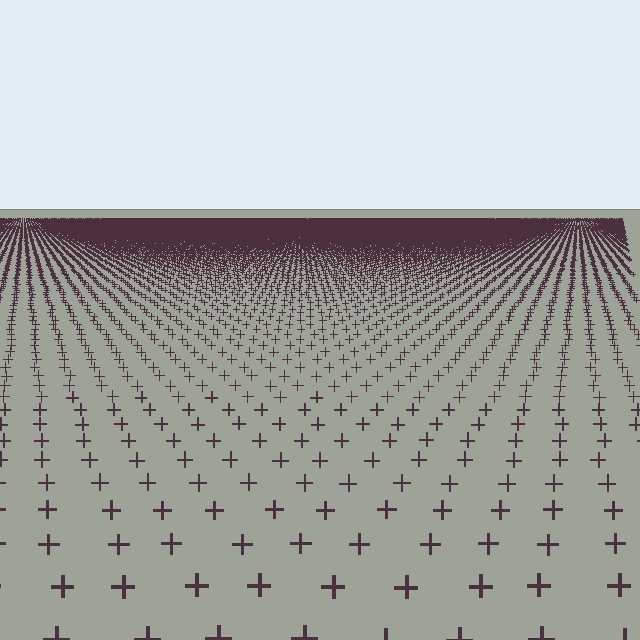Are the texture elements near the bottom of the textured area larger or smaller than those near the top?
Larger. Near the bottom, elements are closer to the viewer and appear at a bigger on-screen size.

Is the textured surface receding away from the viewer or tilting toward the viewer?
The surface is receding away from the viewer. Texture elements get smaller and denser toward the top.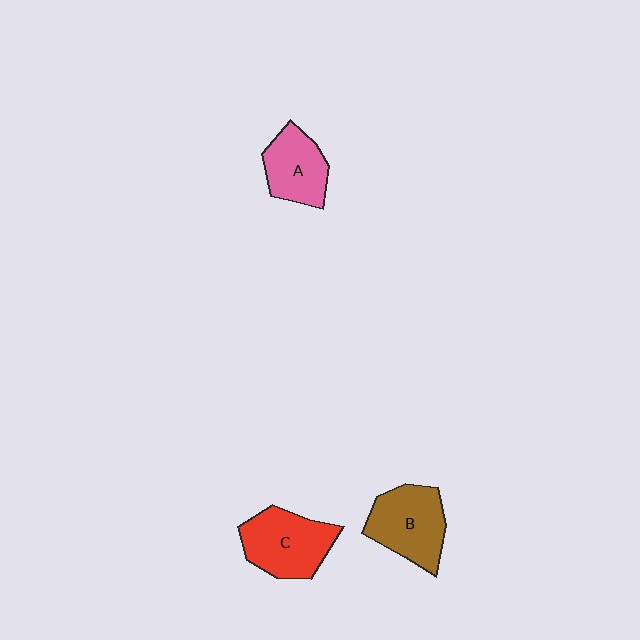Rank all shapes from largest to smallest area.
From largest to smallest: C (red), B (brown), A (pink).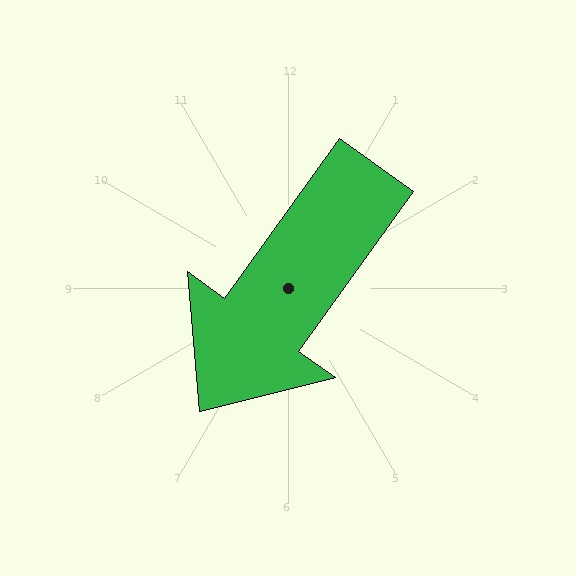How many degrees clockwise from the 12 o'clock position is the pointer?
Approximately 216 degrees.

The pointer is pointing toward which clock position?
Roughly 7 o'clock.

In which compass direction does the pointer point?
Southwest.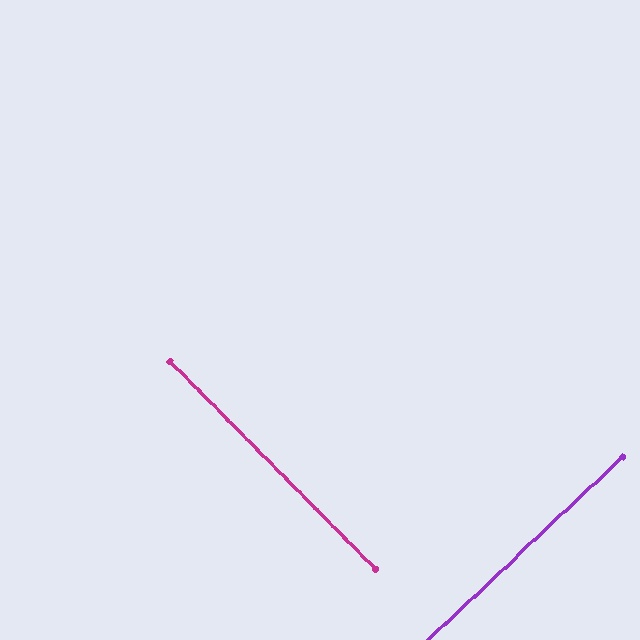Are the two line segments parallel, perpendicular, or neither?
Perpendicular — they meet at approximately 88°.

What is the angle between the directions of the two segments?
Approximately 88 degrees.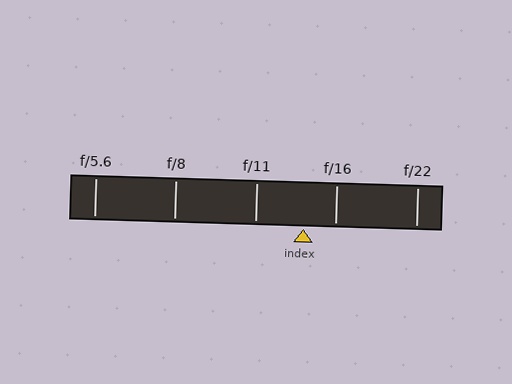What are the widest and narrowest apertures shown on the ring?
The widest aperture shown is f/5.6 and the narrowest is f/22.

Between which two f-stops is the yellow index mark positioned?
The index mark is between f/11 and f/16.